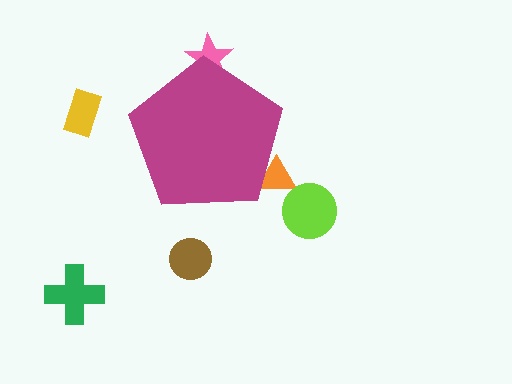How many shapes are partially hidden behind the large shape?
2 shapes are partially hidden.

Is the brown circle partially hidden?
No, the brown circle is fully visible.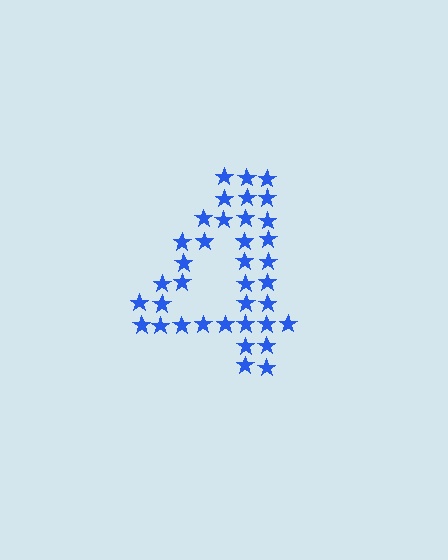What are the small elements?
The small elements are stars.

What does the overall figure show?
The overall figure shows the digit 4.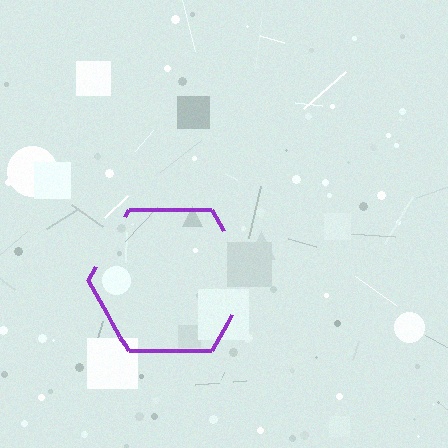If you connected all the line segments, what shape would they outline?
They would outline a hexagon.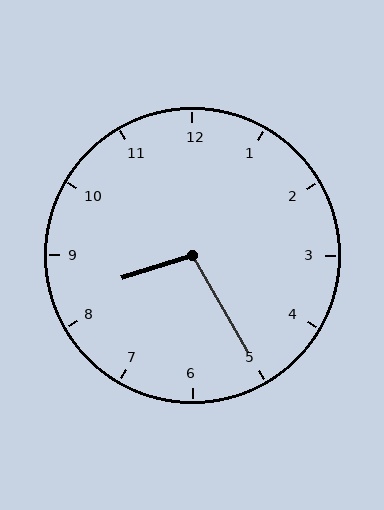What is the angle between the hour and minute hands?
Approximately 102 degrees.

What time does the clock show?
8:25.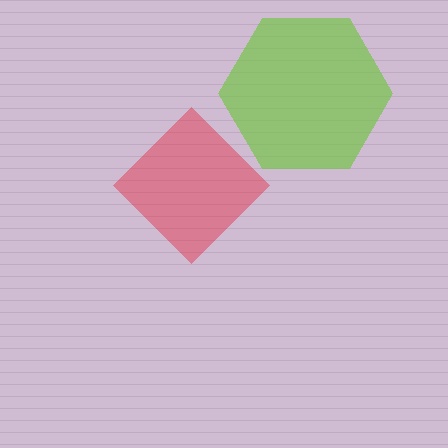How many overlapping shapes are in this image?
There are 2 overlapping shapes in the image.